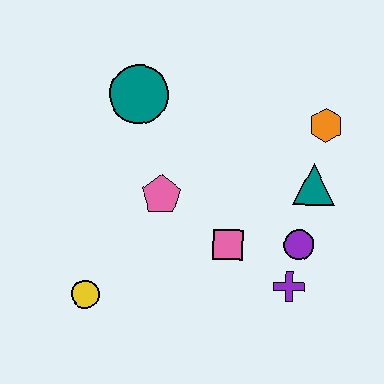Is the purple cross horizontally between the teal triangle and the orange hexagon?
No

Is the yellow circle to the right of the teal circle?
No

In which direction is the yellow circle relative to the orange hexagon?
The yellow circle is to the left of the orange hexagon.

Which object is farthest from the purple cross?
The teal circle is farthest from the purple cross.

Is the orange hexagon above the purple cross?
Yes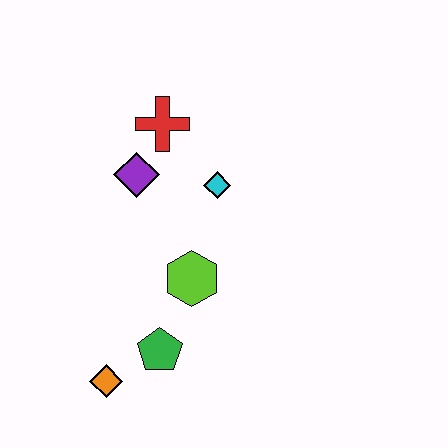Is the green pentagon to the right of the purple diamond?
Yes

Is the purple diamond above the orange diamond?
Yes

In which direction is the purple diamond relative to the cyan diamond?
The purple diamond is to the left of the cyan diamond.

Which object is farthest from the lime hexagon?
The red cross is farthest from the lime hexagon.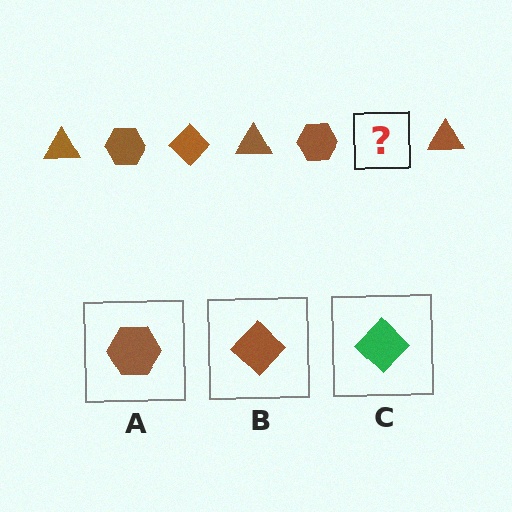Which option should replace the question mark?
Option B.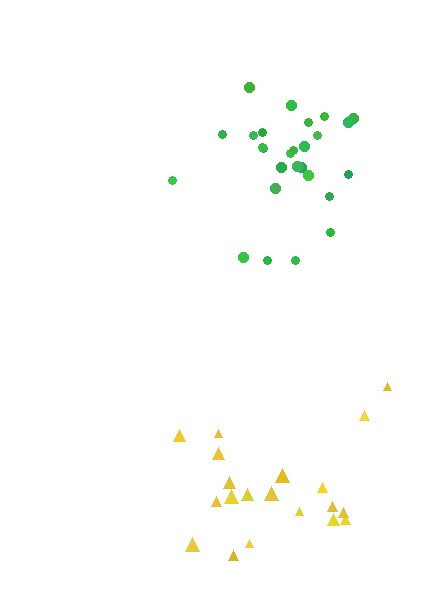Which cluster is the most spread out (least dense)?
Yellow.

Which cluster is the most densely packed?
Green.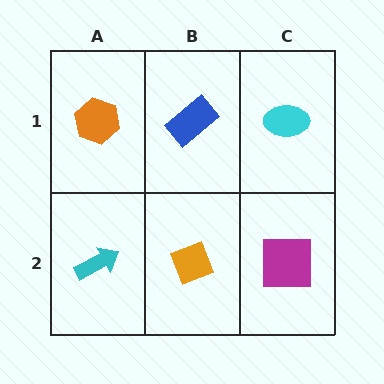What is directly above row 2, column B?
A blue rectangle.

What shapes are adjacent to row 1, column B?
An orange diamond (row 2, column B), an orange hexagon (row 1, column A), a cyan ellipse (row 1, column C).